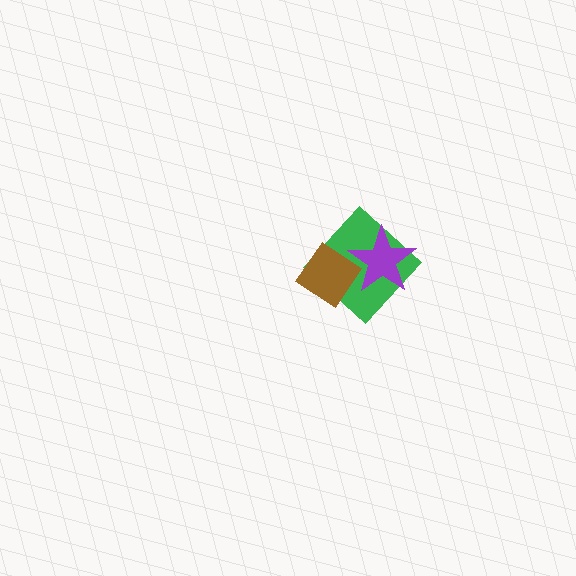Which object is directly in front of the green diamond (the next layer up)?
The purple star is directly in front of the green diamond.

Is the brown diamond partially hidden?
No, no other shape covers it.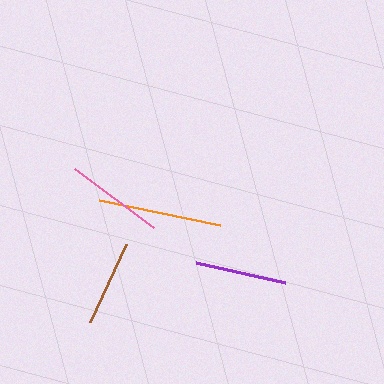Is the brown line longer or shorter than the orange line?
The orange line is longer than the brown line.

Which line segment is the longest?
The orange line is the longest at approximately 123 pixels.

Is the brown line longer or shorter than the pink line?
The pink line is longer than the brown line.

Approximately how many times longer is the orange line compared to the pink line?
The orange line is approximately 1.2 times the length of the pink line.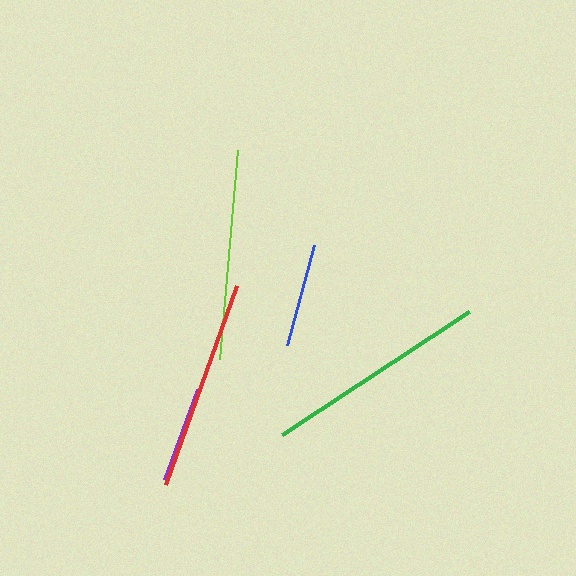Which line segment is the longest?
The green line is the longest at approximately 224 pixels.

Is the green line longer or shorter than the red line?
The green line is longer than the red line.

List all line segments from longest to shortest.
From longest to shortest: green, red, lime, blue, purple.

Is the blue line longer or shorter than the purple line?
The blue line is longer than the purple line.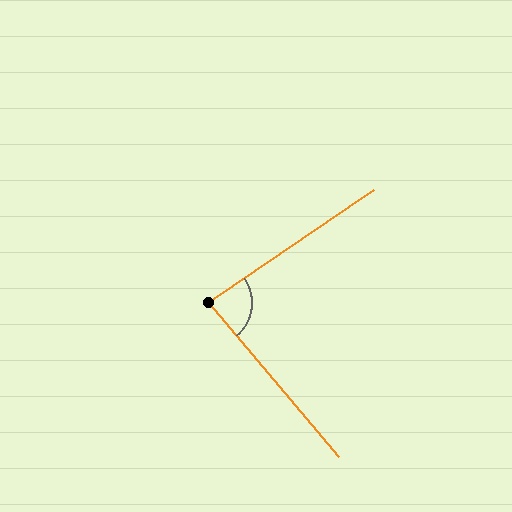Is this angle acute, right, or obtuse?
It is acute.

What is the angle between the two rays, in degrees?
Approximately 84 degrees.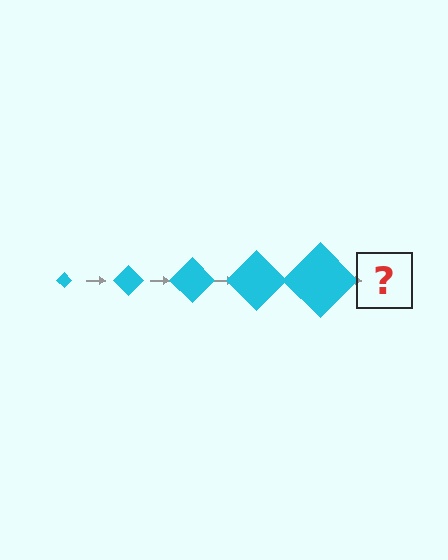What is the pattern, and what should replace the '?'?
The pattern is that the diamond gets progressively larger each step. The '?' should be a cyan diamond, larger than the previous one.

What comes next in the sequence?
The next element should be a cyan diamond, larger than the previous one.